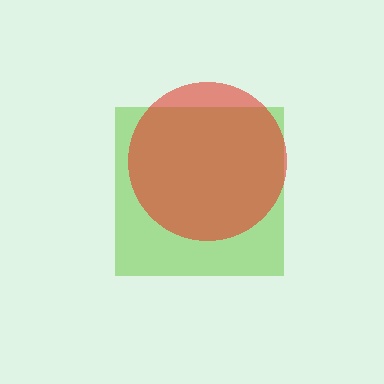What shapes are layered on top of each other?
The layered shapes are: a lime square, a red circle.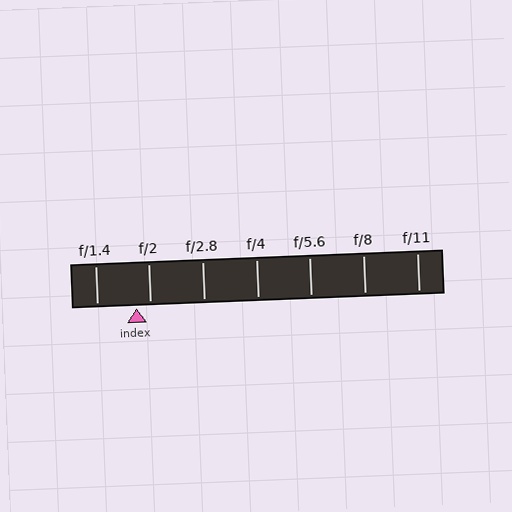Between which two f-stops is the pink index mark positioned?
The index mark is between f/1.4 and f/2.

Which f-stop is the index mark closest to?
The index mark is closest to f/2.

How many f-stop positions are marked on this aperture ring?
There are 7 f-stop positions marked.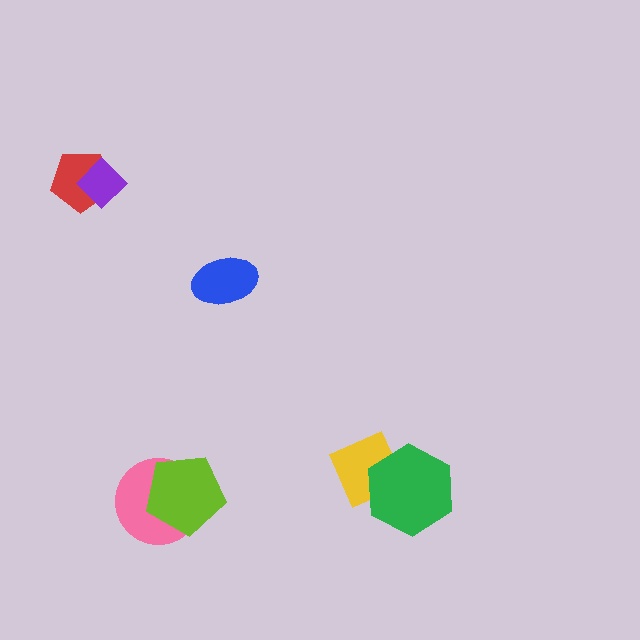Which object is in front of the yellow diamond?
The green hexagon is in front of the yellow diamond.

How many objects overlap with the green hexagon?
1 object overlaps with the green hexagon.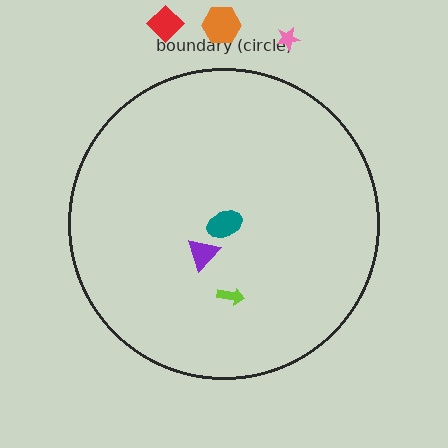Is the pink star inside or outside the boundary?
Outside.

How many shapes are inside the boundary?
3 inside, 3 outside.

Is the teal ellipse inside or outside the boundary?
Inside.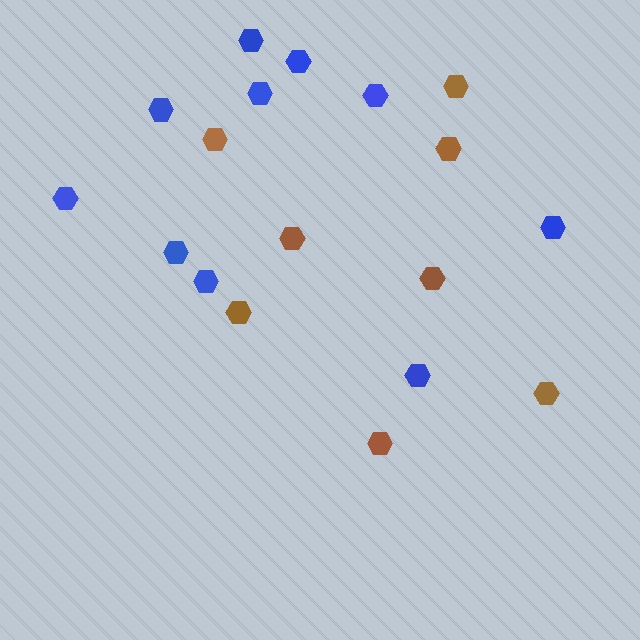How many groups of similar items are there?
There are 2 groups: one group of blue hexagons (10) and one group of brown hexagons (8).